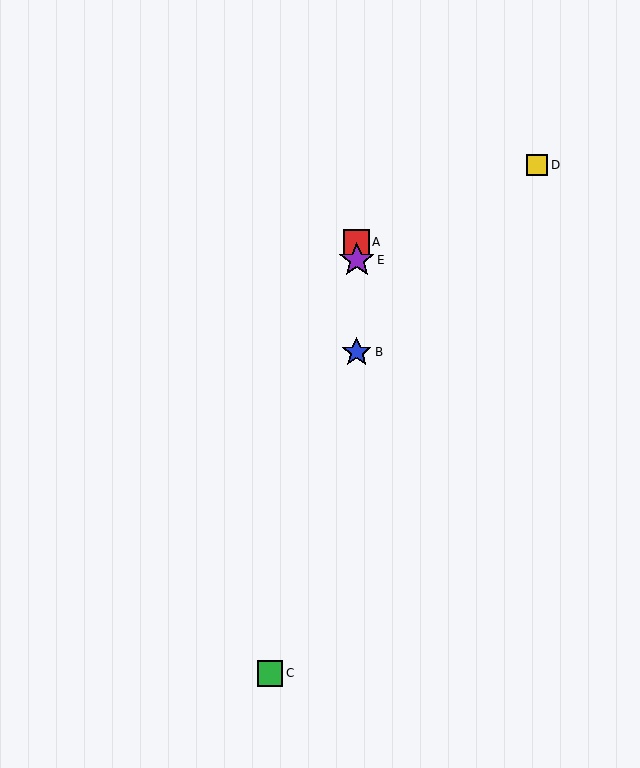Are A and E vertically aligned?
Yes, both are at x≈357.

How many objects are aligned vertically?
3 objects (A, B, E) are aligned vertically.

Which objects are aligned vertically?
Objects A, B, E are aligned vertically.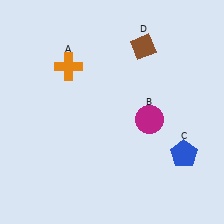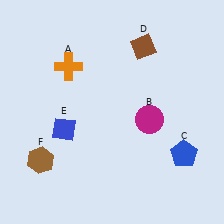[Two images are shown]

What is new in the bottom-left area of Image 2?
A blue diamond (E) was added in the bottom-left area of Image 2.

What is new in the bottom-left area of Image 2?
A brown hexagon (F) was added in the bottom-left area of Image 2.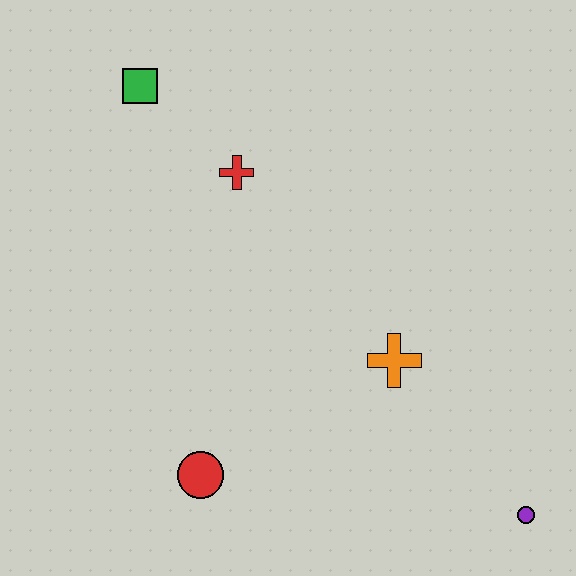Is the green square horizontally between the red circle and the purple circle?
No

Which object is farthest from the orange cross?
The green square is farthest from the orange cross.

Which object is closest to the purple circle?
The orange cross is closest to the purple circle.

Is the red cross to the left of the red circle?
No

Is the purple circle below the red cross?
Yes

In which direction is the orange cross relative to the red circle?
The orange cross is to the right of the red circle.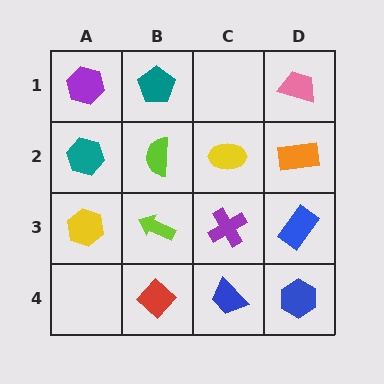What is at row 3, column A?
A yellow hexagon.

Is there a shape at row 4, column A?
No, that cell is empty.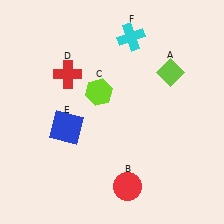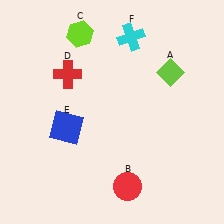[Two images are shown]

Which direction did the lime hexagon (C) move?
The lime hexagon (C) moved up.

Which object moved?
The lime hexagon (C) moved up.